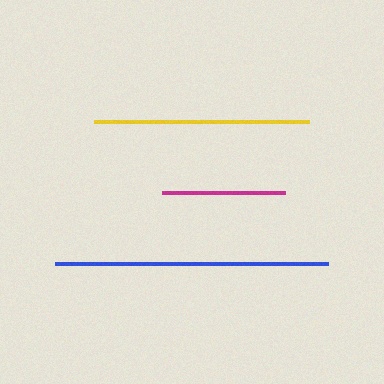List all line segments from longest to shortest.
From longest to shortest: blue, yellow, magenta.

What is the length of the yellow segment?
The yellow segment is approximately 214 pixels long.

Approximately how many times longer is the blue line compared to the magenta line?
The blue line is approximately 2.2 times the length of the magenta line.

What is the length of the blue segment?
The blue segment is approximately 273 pixels long.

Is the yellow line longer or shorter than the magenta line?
The yellow line is longer than the magenta line.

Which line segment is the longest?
The blue line is the longest at approximately 273 pixels.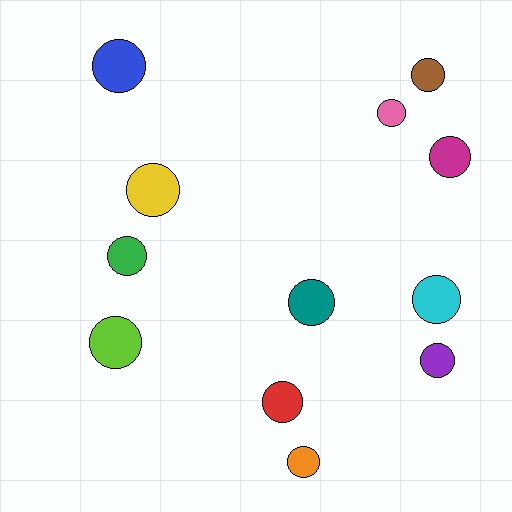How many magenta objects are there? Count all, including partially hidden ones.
There is 1 magenta object.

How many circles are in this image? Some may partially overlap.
There are 12 circles.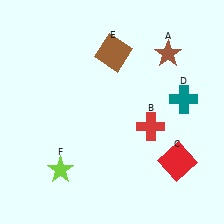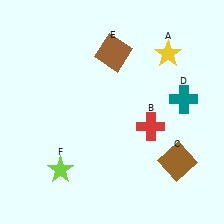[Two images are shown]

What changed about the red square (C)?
In Image 1, C is red. In Image 2, it changed to brown.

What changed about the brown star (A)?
In Image 1, A is brown. In Image 2, it changed to yellow.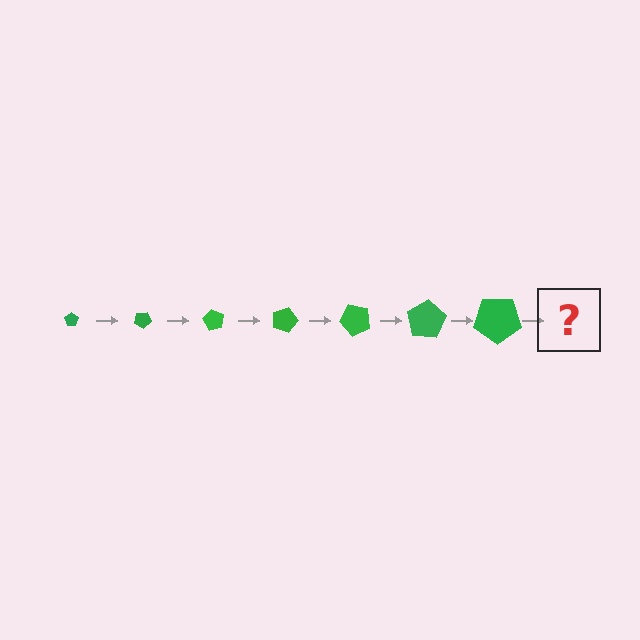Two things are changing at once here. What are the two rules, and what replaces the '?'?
The two rules are that the pentagon grows larger each step and it rotates 30 degrees each step. The '?' should be a pentagon, larger than the previous one and rotated 210 degrees from the start.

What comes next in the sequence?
The next element should be a pentagon, larger than the previous one and rotated 210 degrees from the start.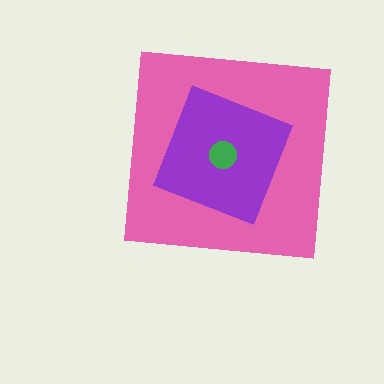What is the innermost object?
The green circle.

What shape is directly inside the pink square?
The purple square.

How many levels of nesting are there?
3.